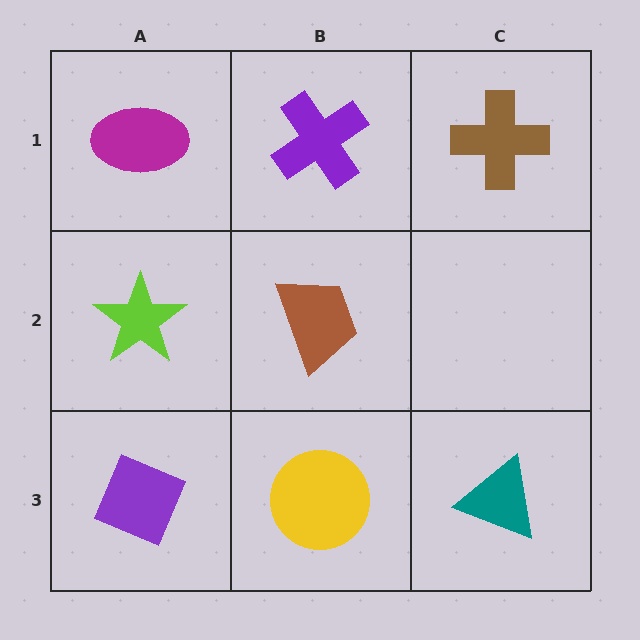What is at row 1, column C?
A brown cross.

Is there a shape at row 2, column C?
No, that cell is empty.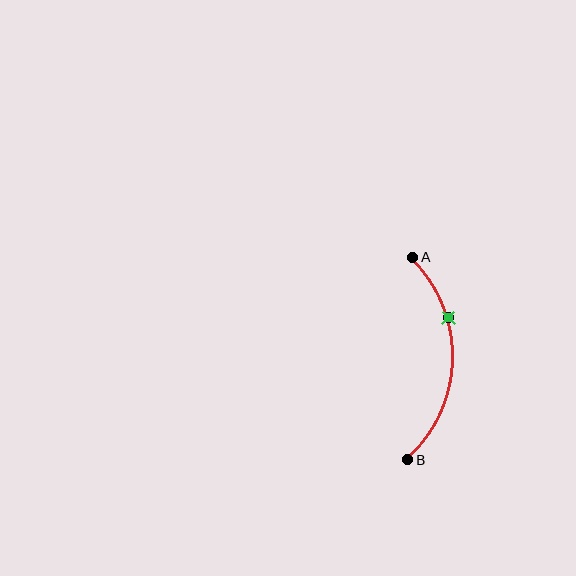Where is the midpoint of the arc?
The arc midpoint is the point on the curve farthest from the straight line joining A and B. It sits to the right of that line.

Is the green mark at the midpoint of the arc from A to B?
No. The green mark lies on the arc but is closer to endpoint A. The arc midpoint would be at the point on the curve equidistant along the arc from both A and B.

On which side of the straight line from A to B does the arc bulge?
The arc bulges to the right of the straight line connecting A and B.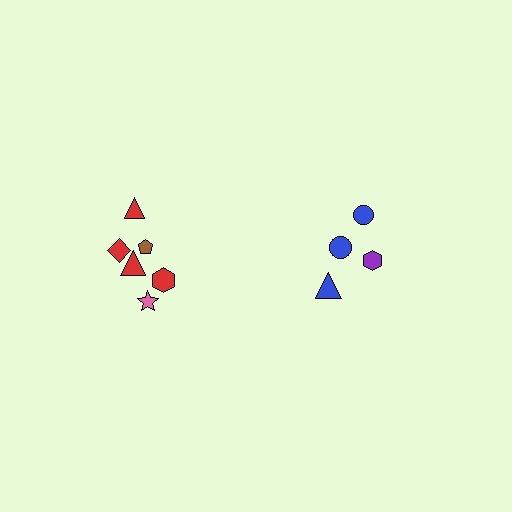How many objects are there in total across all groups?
There are 10 objects.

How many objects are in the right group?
There are 4 objects.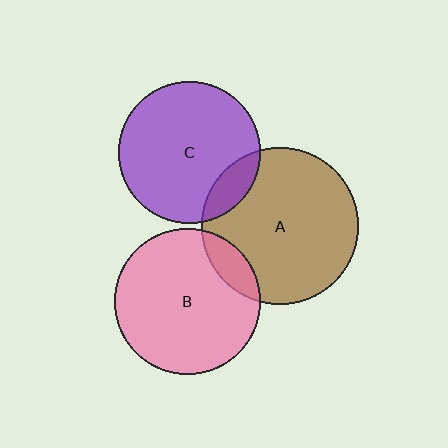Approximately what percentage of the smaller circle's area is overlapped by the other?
Approximately 10%.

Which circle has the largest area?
Circle A (brown).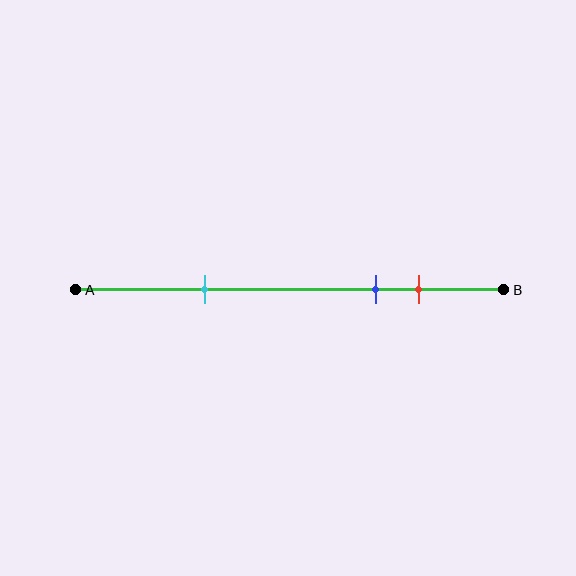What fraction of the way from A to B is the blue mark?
The blue mark is approximately 70% (0.7) of the way from A to B.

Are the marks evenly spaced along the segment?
No, the marks are not evenly spaced.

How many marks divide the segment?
There are 3 marks dividing the segment.